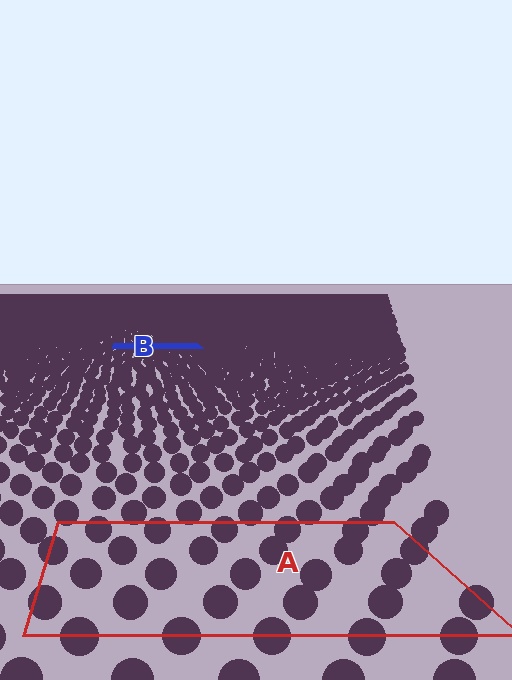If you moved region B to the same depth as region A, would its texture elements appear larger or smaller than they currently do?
They would appear larger. At a closer depth, the same texture elements are projected at a bigger on-screen size.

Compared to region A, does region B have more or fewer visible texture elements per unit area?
Region B has more texture elements per unit area — they are packed more densely because it is farther away.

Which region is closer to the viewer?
Region A is closer. The texture elements there are larger and more spread out.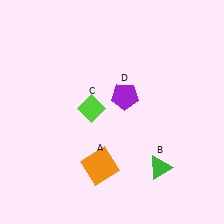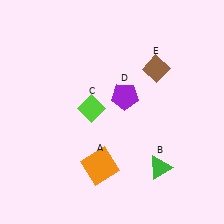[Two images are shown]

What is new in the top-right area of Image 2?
A brown diamond (E) was added in the top-right area of Image 2.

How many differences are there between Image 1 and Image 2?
There is 1 difference between the two images.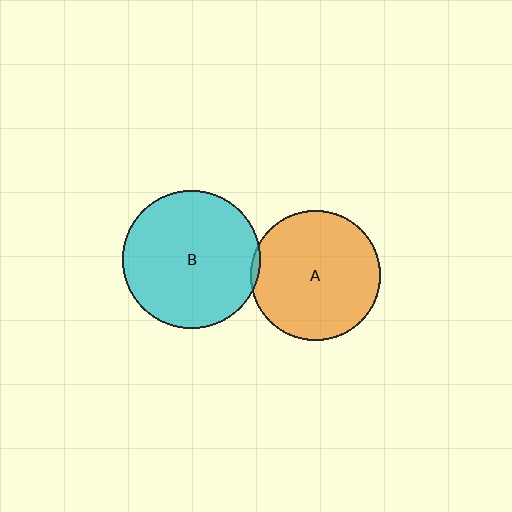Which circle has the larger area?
Circle B (cyan).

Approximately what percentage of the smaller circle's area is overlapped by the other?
Approximately 5%.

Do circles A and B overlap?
Yes.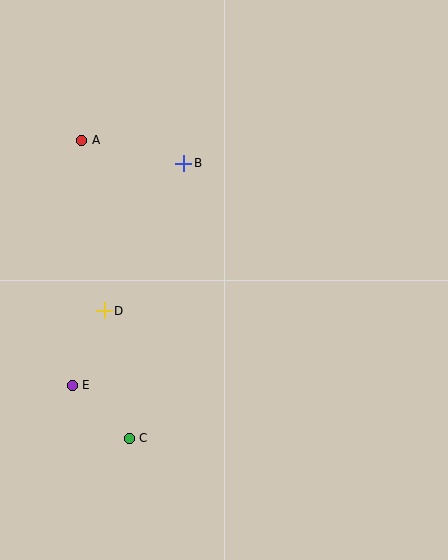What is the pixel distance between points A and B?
The distance between A and B is 105 pixels.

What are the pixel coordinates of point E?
Point E is at (72, 385).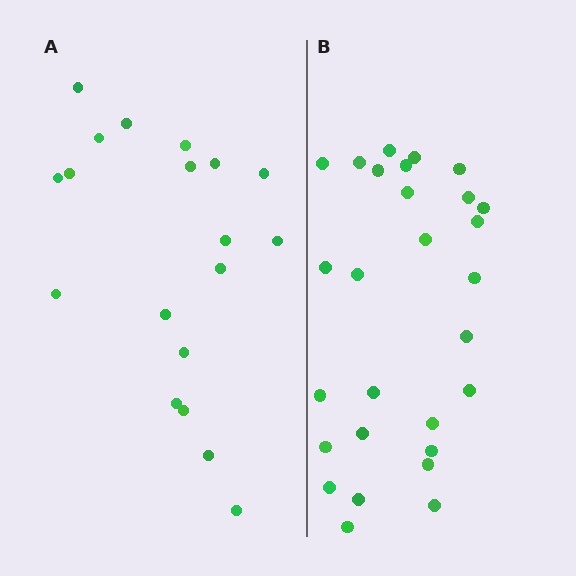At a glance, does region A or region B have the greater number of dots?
Region B (the right region) has more dots.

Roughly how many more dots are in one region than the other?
Region B has roughly 8 or so more dots than region A.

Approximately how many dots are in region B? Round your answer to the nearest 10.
About 30 dots. (The exact count is 28, which rounds to 30.)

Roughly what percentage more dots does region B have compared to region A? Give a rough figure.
About 45% more.